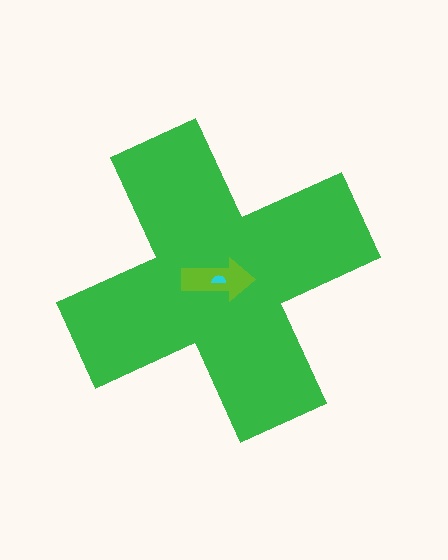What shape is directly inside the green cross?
The lime arrow.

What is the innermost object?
The cyan semicircle.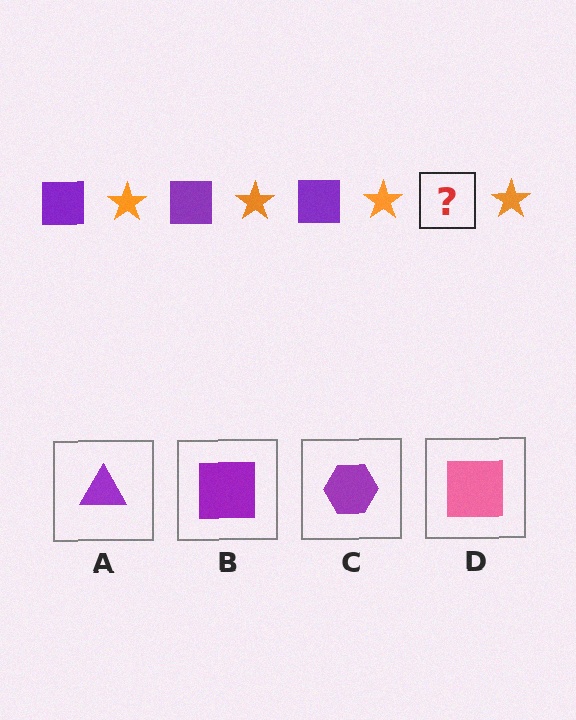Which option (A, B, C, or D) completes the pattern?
B.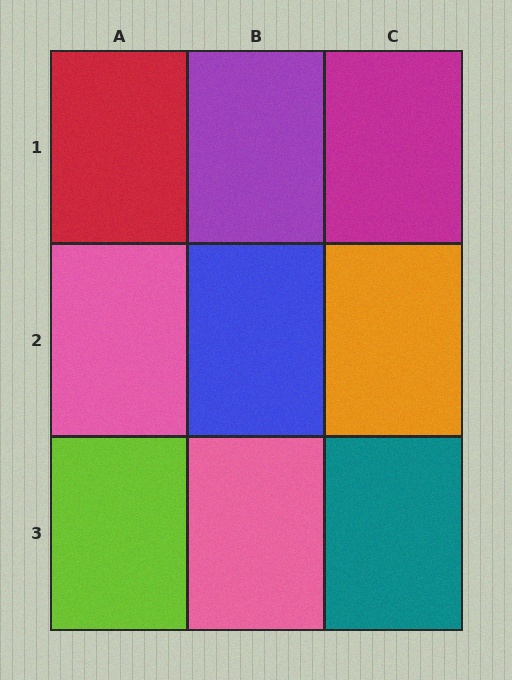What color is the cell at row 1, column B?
Purple.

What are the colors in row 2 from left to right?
Pink, blue, orange.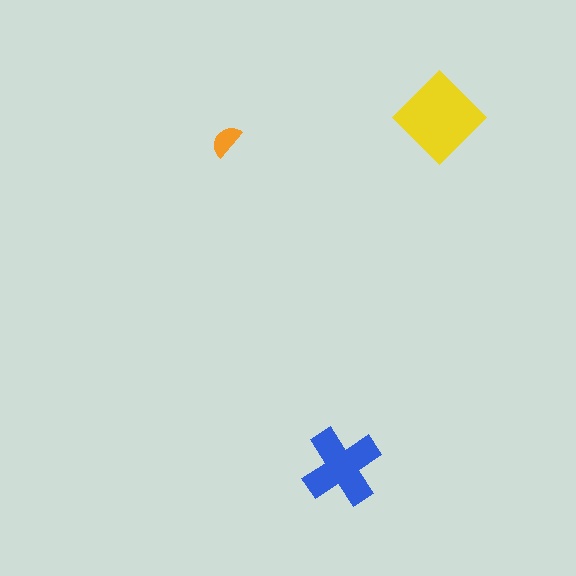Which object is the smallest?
The orange semicircle.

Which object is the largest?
The yellow diamond.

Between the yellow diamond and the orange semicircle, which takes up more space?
The yellow diamond.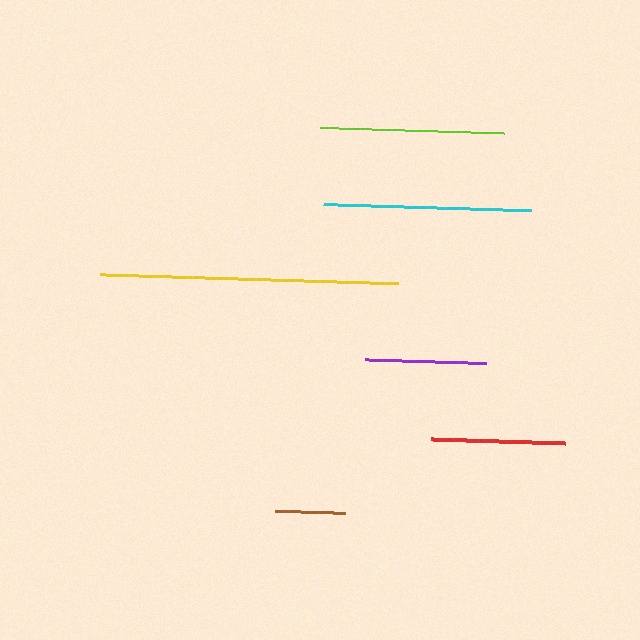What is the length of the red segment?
The red segment is approximately 134 pixels long.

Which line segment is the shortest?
The brown line is the shortest at approximately 70 pixels.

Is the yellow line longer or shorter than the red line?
The yellow line is longer than the red line.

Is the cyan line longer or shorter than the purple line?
The cyan line is longer than the purple line.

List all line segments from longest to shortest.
From longest to shortest: yellow, cyan, lime, red, purple, brown.